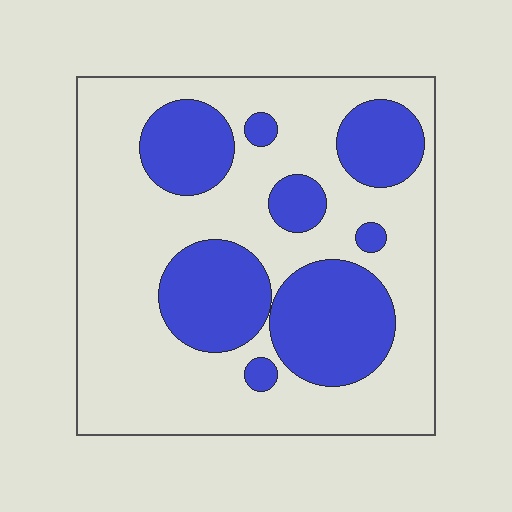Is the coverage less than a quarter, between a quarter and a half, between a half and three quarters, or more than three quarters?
Between a quarter and a half.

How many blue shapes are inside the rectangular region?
8.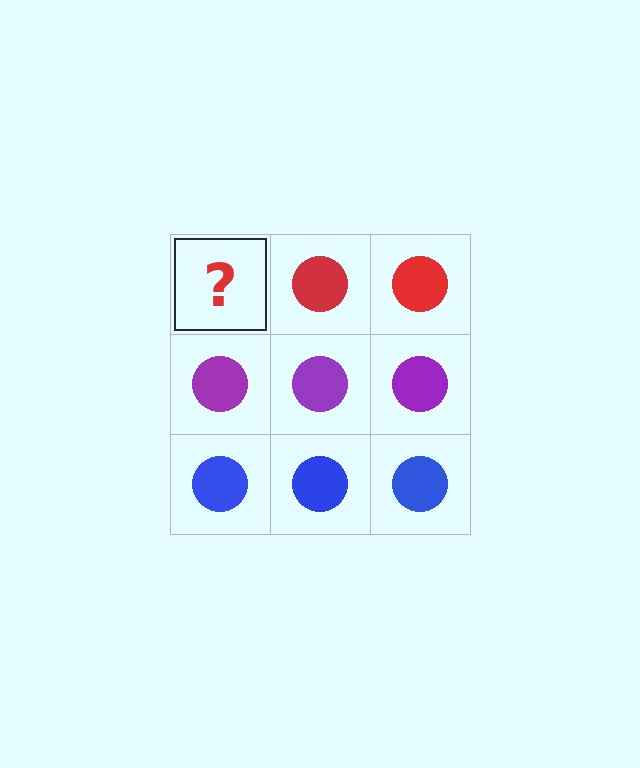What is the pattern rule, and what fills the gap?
The rule is that each row has a consistent color. The gap should be filled with a red circle.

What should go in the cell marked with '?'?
The missing cell should contain a red circle.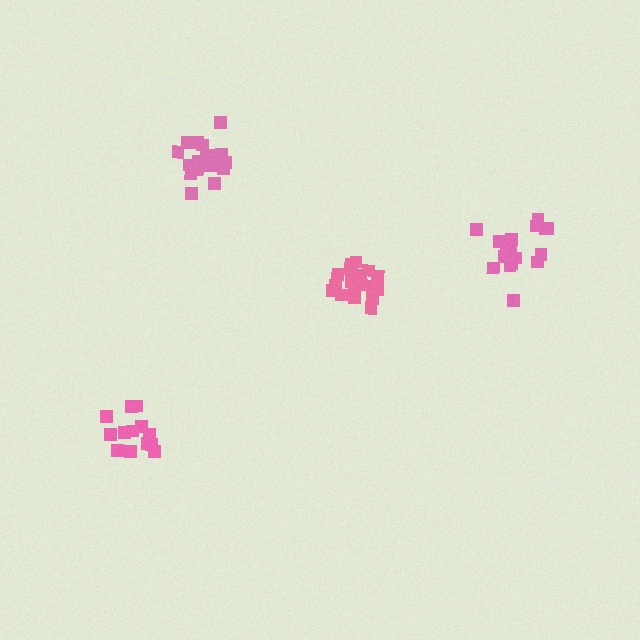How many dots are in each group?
Group 1: 19 dots, Group 2: 13 dots, Group 3: 19 dots, Group 4: 19 dots (70 total).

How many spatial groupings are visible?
There are 4 spatial groupings.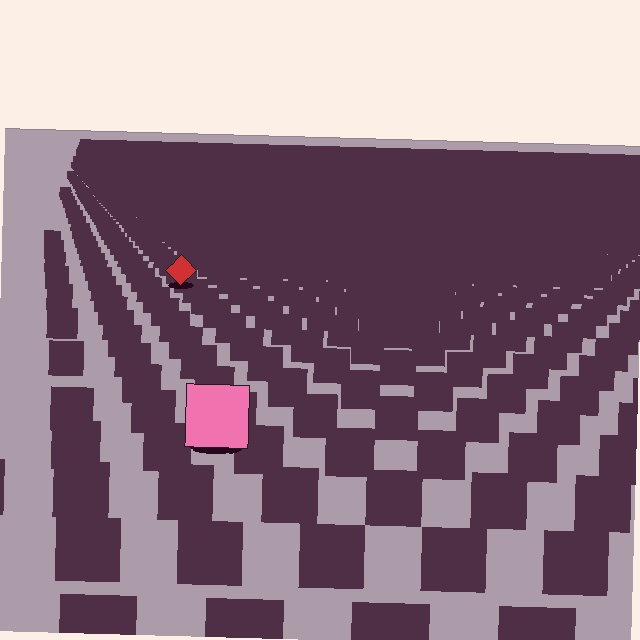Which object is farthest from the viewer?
The red diamond is farthest from the viewer. It appears smaller and the ground texture around it is denser.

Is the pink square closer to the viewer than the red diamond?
Yes. The pink square is closer — you can tell from the texture gradient: the ground texture is coarser near it.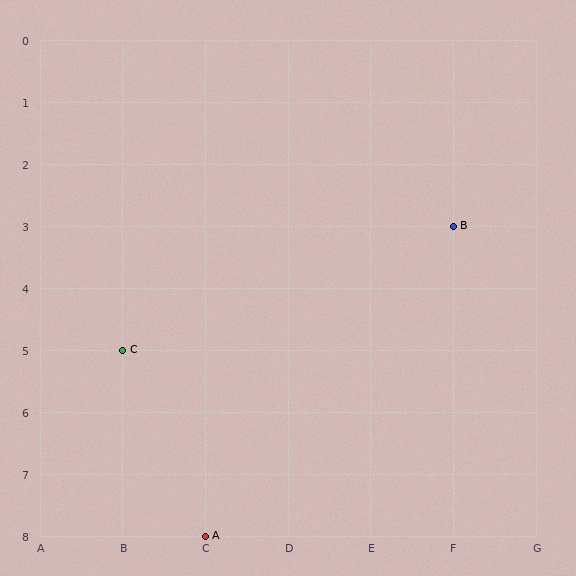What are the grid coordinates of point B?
Point B is at grid coordinates (F, 3).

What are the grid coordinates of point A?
Point A is at grid coordinates (C, 8).